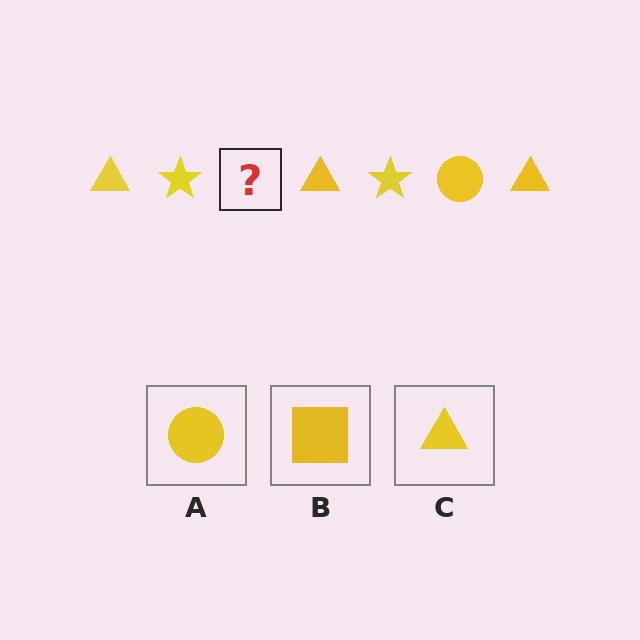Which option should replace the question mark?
Option A.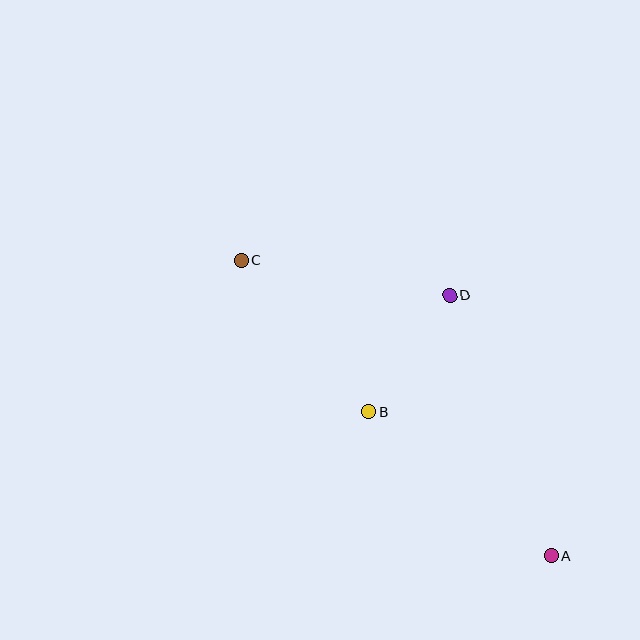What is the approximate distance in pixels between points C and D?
The distance between C and D is approximately 212 pixels.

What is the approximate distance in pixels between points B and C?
The distance between B and C is approximately 198 pixels.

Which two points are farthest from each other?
Points A and C are farthest from each other.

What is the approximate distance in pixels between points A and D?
The distance between A and D is approximately 280 pixels.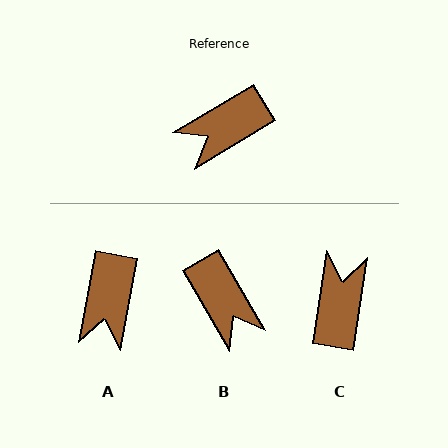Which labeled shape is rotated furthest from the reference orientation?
C, about 130 degrees away.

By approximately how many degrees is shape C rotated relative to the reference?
Approximately 130 degrees clockwise.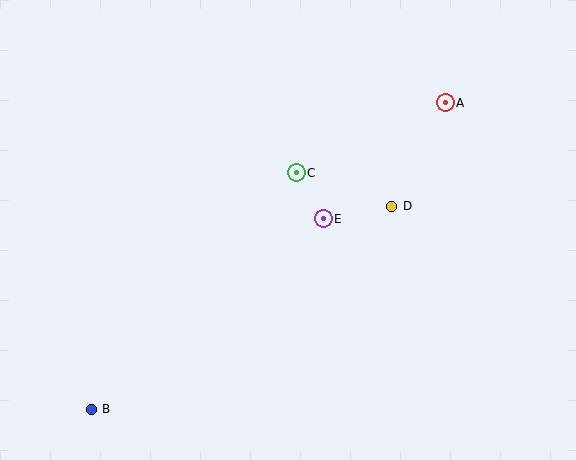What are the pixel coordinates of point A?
Point A is at (445, 103).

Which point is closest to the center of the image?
Point E at (323, 219) is closest to the center.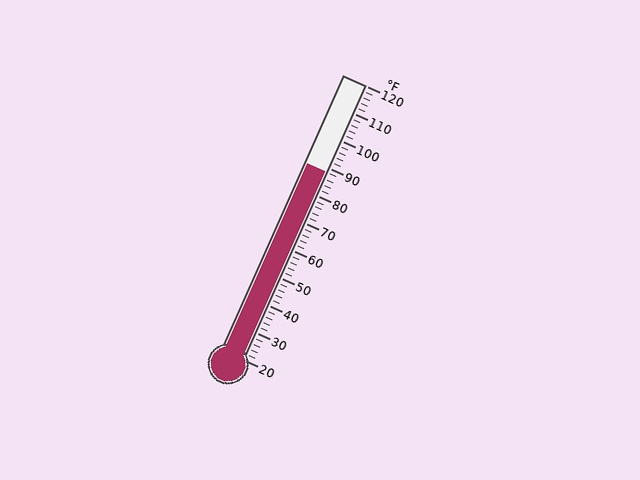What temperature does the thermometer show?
The thermometer shows approximately 88°F.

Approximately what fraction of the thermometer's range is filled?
The thermometer is filled to approximately 70% of its range.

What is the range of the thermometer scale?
The thermometer scale ranges from 20°F to 120°F.